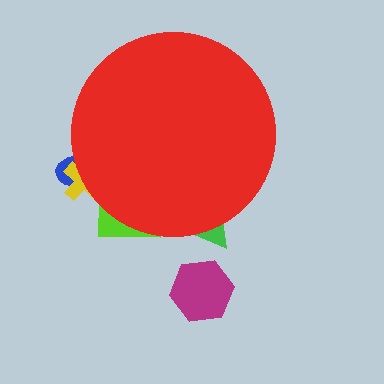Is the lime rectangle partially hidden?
Yes, the lime rectangle is partially hidden behind the red circle.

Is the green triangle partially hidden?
Yes, the green triangle is partially hidden behind the red circle.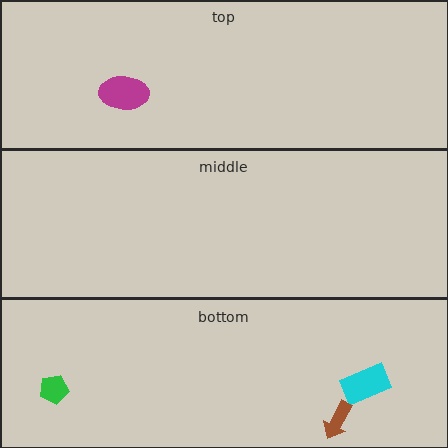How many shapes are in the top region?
1.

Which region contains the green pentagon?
The bottom region.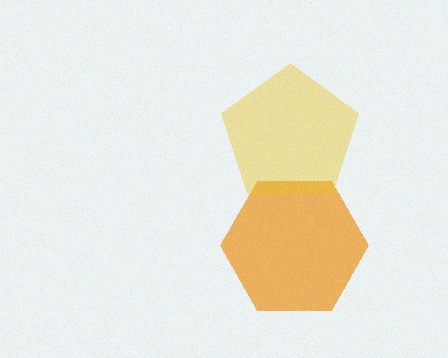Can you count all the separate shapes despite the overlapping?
Yes, there are 2 separate shapes.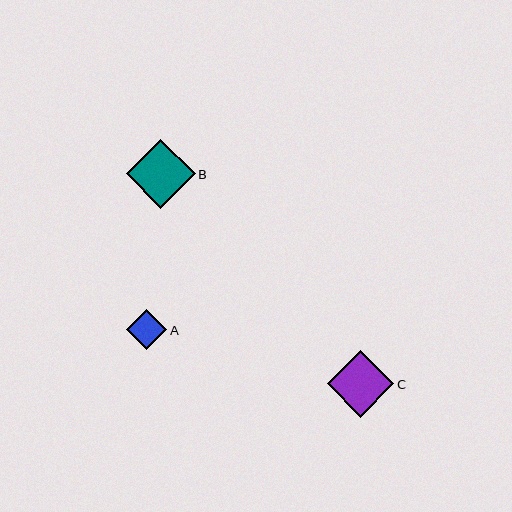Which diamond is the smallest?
Diamond A is the smallest with a size of approximately 40 pixels.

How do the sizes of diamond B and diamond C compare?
Diamond B and diamond C are approximately the same size.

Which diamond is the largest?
Diamond B is the largest with a size of approximately 69 pixels.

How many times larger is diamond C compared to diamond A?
Diamond C is approximately 1.7 times the size of diamond A.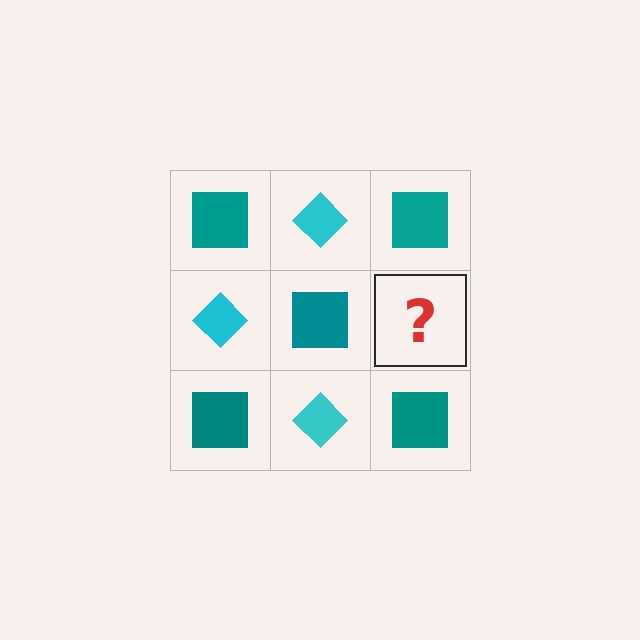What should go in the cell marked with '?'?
The missing cell should contain a cyan diamond.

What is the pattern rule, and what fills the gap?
The rule is that it alternates teal square and cyan diamond in a checkerboard pattern. The gap should be filled with a cyan diamond.